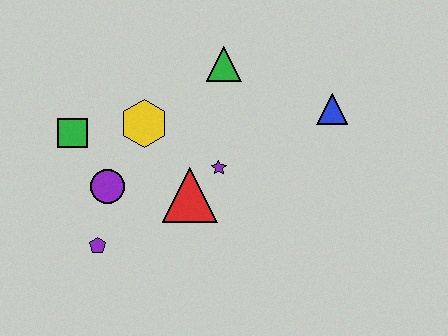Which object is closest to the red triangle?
The purple star is closest to the red triangle.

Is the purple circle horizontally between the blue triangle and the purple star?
No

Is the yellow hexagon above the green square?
Yes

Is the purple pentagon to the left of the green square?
No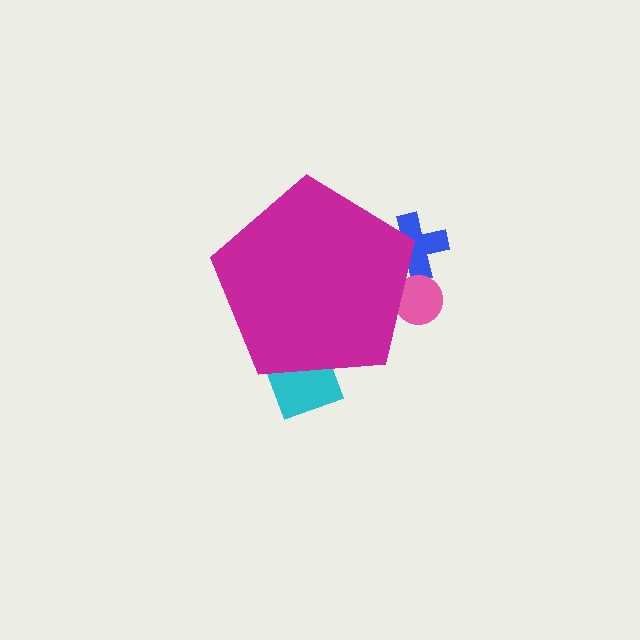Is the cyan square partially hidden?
Yes, the cyan square is partially hidden behind the magenta pentagon.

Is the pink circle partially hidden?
Yes, the pink circle is partially hidden behind the magenta pentagon.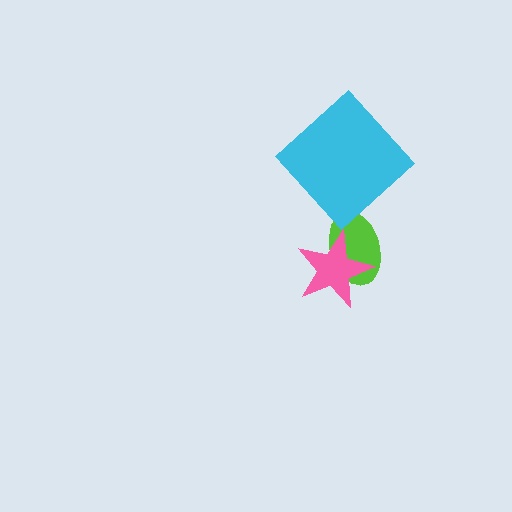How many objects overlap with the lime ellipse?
1 object overlaps with the lime ellipse.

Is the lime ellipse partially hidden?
Yes, it is partially covered by another shape.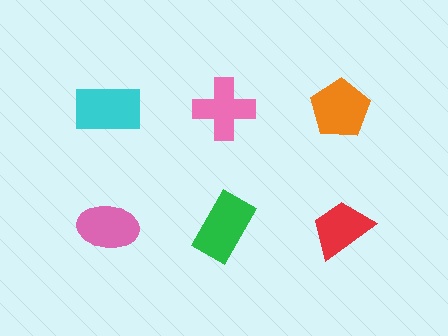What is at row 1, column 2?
A pink cross.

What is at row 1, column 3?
An orange pentagon.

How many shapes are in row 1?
3 shapes.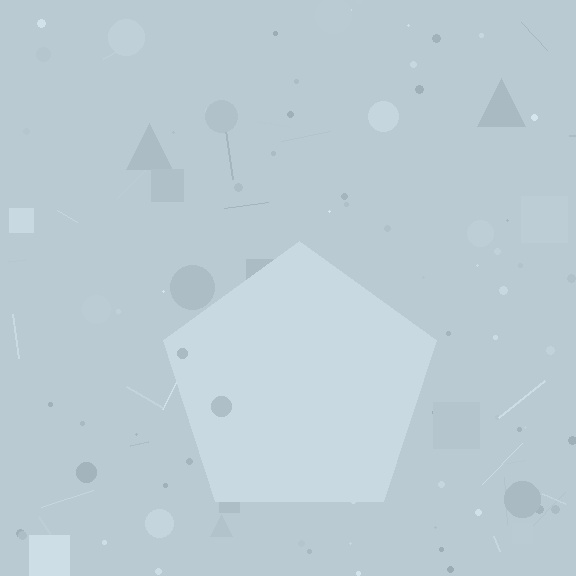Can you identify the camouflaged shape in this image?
The camouflaged shape is a pentagon.